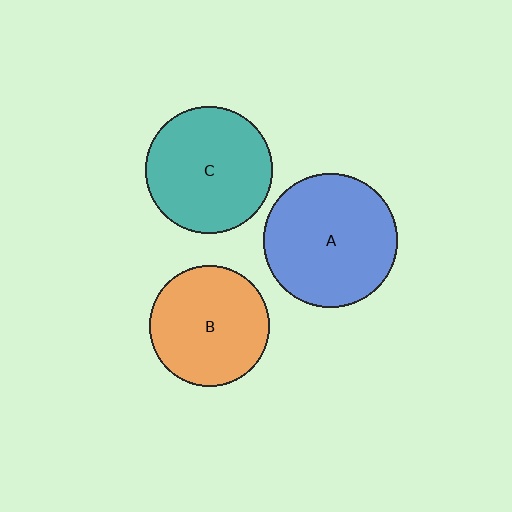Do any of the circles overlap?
No, none of the circles overlap.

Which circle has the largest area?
Circle A (blue).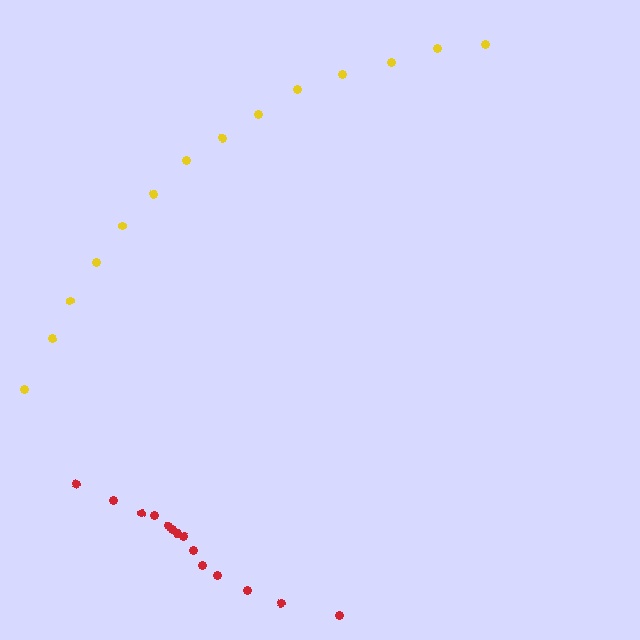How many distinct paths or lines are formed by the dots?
There are 2 distinct paths.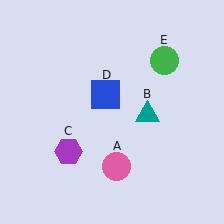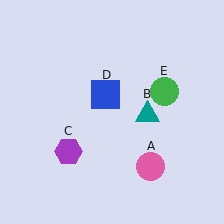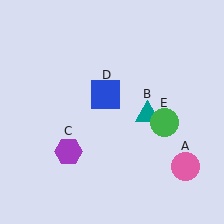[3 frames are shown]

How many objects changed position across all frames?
2 objects changed position: pink circle (object A), green circle (object E).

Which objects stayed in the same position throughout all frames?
Teal triangle (object B) and purple hexagon (object C) and blue square (object D) remained stationary.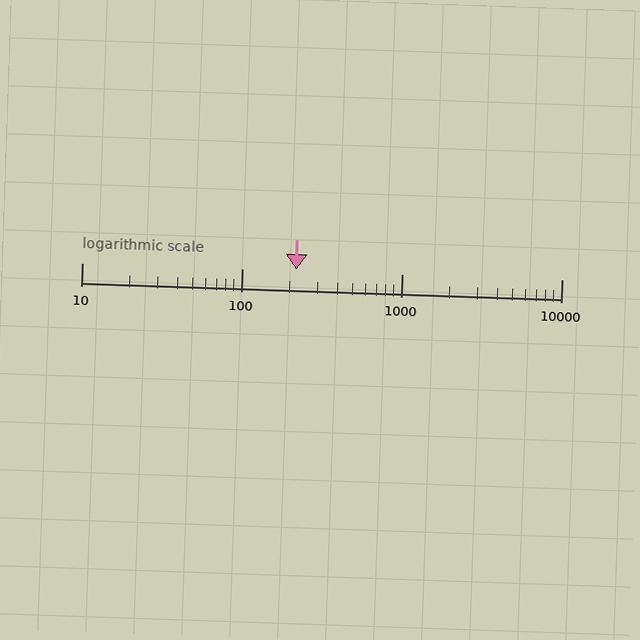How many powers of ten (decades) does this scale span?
The scale spans 3 decades, from 10 to 10000.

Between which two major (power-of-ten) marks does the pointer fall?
The pointer is between 100 and 1000.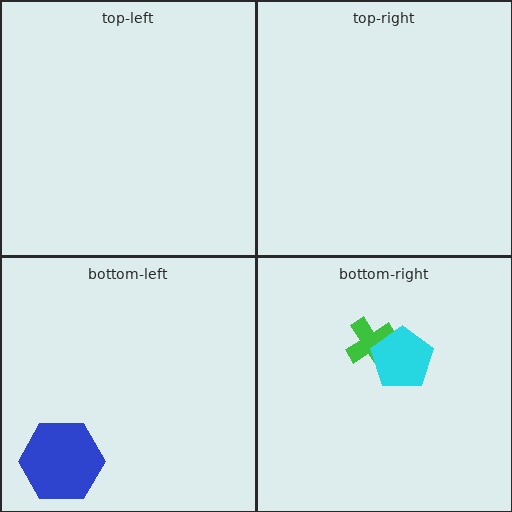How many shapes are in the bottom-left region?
1.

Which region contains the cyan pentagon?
The bottom-right region.